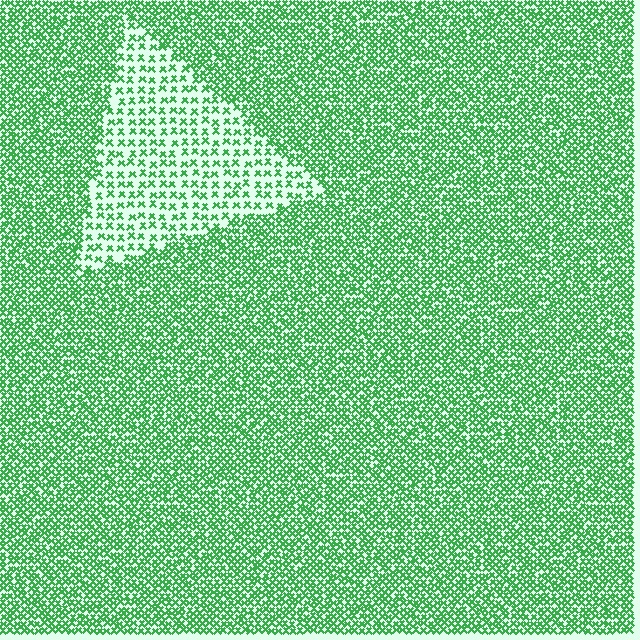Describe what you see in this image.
The image contains small green elements arranged at two different densities. A triangle-shaped region is visible where the elements are less densely packed than the surrounding area.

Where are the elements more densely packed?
The elements are more densely packed outside the triangle boundary.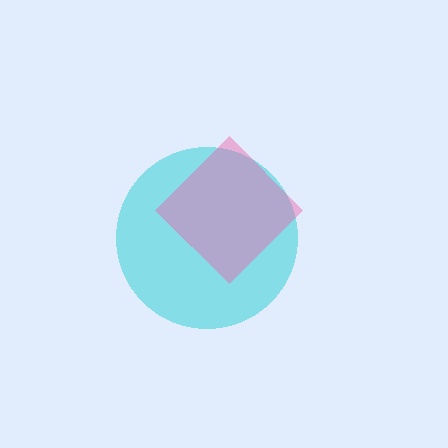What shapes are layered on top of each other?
The layered shapes are: a cyan circle, a pink diamond.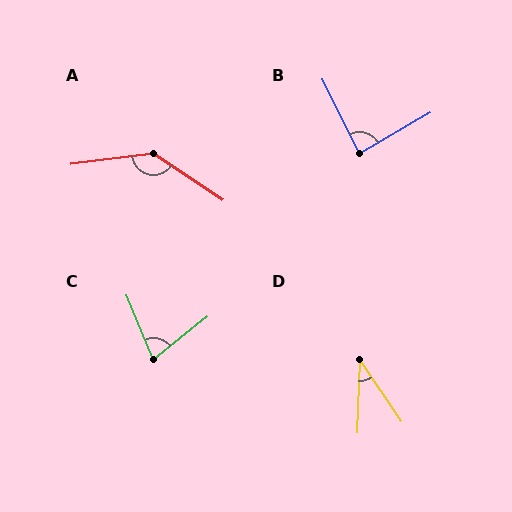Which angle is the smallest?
D, at approximately 36 degrees.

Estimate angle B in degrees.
Approximately 86 degrees.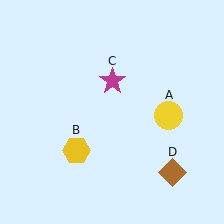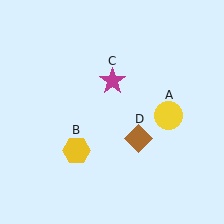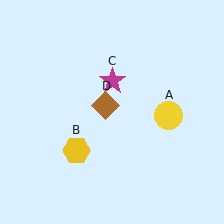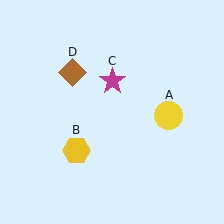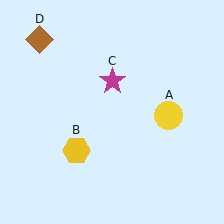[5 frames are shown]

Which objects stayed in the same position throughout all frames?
Yellow circle (object A) and yellow hexagon (object B) and magenta star (object C) remained stationary.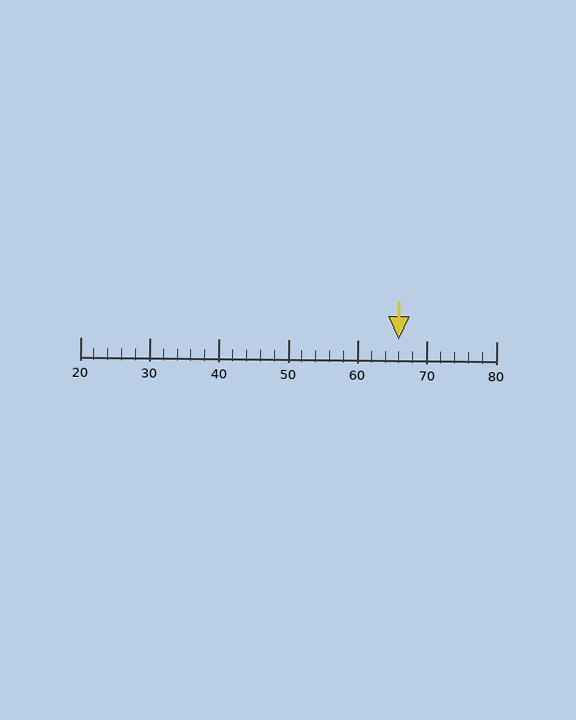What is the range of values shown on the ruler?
The ruler shows values from 20 to 80.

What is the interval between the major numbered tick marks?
The major tick marks are spaced 10 units apart.